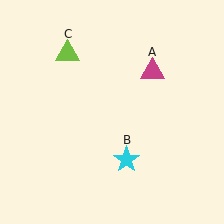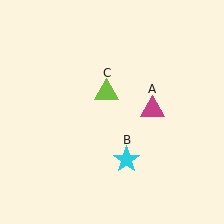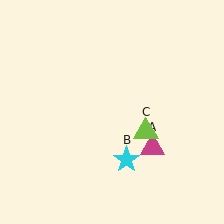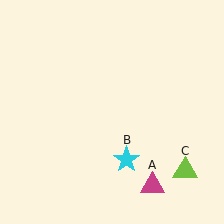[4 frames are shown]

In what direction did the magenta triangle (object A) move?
The magenta triangle (object A) moved down.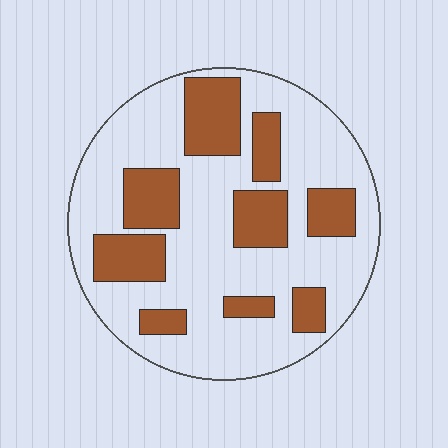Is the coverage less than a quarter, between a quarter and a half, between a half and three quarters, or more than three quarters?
Between a quarter and a half.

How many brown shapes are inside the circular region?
9.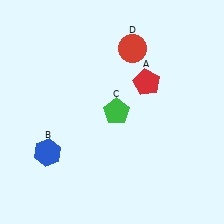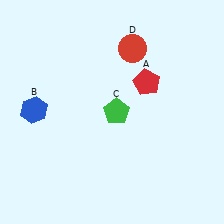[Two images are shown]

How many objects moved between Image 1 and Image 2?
1 object moved between the two images.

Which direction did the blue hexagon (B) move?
The blue hexagon (B) moved up.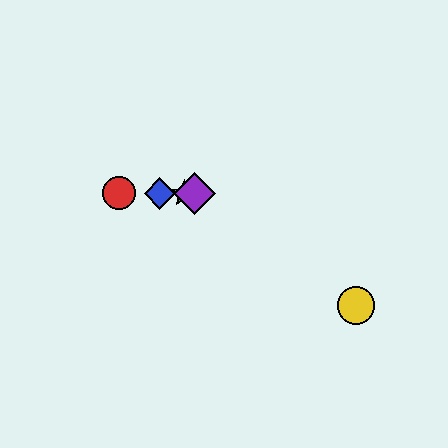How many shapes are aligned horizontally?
4 shapes (the red circle, the blue diamond, the green star, the purple diamond) are aligned horizontally.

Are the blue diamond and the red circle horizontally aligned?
Yes, both are at y≈193.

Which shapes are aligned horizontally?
The red circle, the blue diamond, the green star, the purple diamond are aligned horizontally.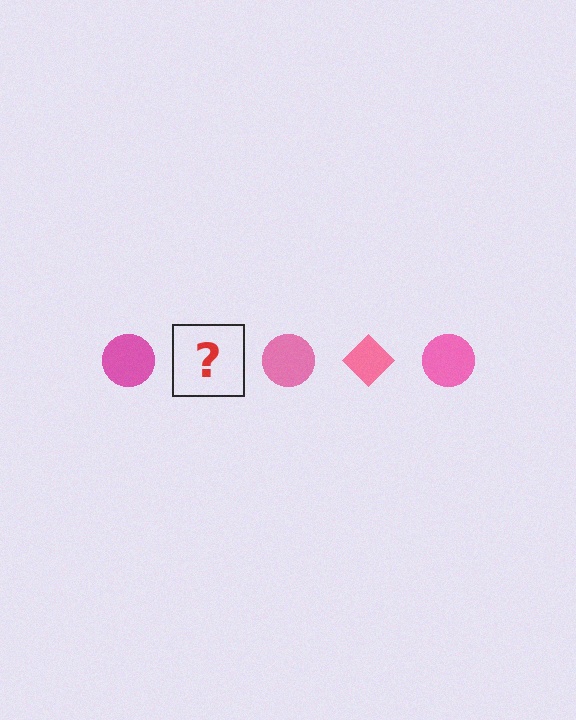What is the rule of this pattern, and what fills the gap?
The rule is that the pattern cycles through circle, diamond shapes in pink. The gap should be filled with a pink diamond.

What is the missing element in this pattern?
The missing element is a pink diamond.